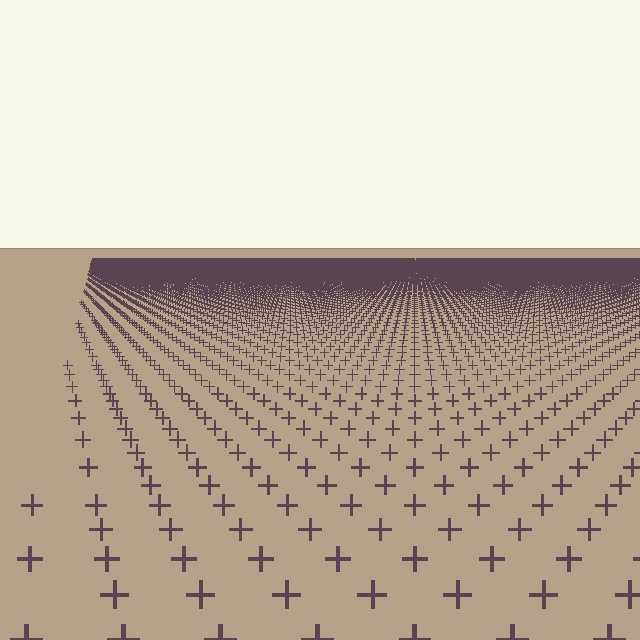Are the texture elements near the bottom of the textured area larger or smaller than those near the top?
Larger. Near the bottom, elements are closer to the viewer and appear at a bigger on-screen size.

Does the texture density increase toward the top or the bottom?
Density increases toward the top.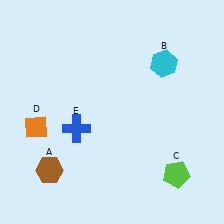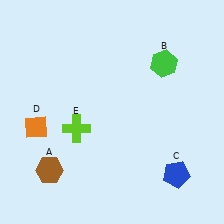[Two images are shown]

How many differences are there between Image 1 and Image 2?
There are 3 differences between the two images.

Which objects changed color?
B changed from cyan to green. C changed from lime to blue. E changed from blue to lime.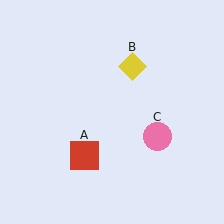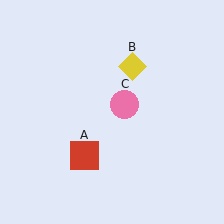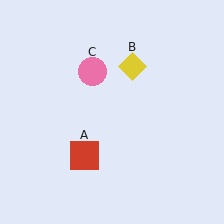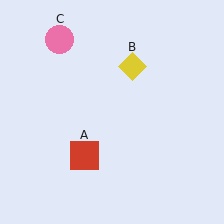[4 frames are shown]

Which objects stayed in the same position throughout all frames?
Red square (object A) and yellow diamond (object B) remained stationary.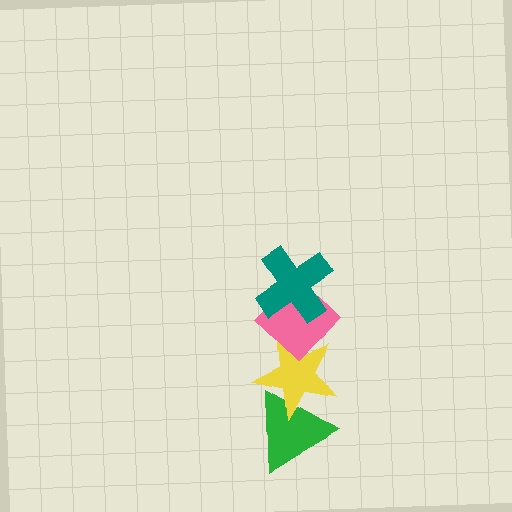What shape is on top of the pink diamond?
The teal cross is on top of the pink diamond.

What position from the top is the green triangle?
The green triangle is 4th from the top.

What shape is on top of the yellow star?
The pink diamond is on top of the yellow star.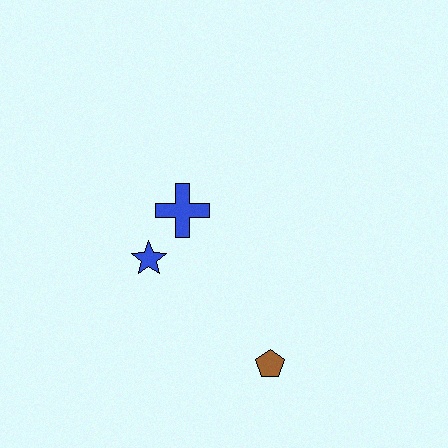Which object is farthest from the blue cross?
The brown pentagon is farthest from the blue cross.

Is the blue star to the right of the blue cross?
No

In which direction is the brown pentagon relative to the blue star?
The brown pentagon is to the right of the blue star.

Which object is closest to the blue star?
The blue cross is closest to the blue star.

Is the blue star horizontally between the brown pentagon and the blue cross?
No